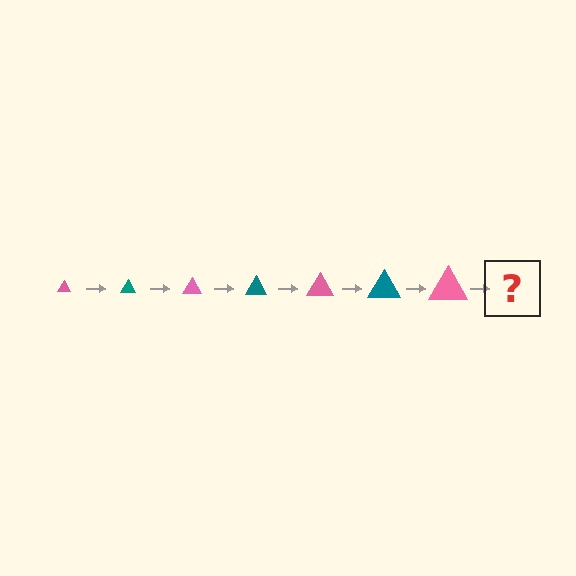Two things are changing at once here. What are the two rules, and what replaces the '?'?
The two rules are that the triangle grows larger each step and the color cycles through pink and teal. The '?' should be a teal triangle, larger than the previous one.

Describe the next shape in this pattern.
It should be a teal triangle, larger than the previous one.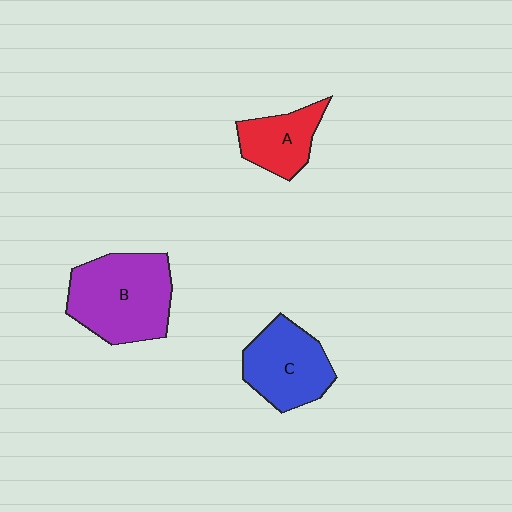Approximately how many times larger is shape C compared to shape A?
Approximately 1.4 times.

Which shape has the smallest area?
Shape A (red).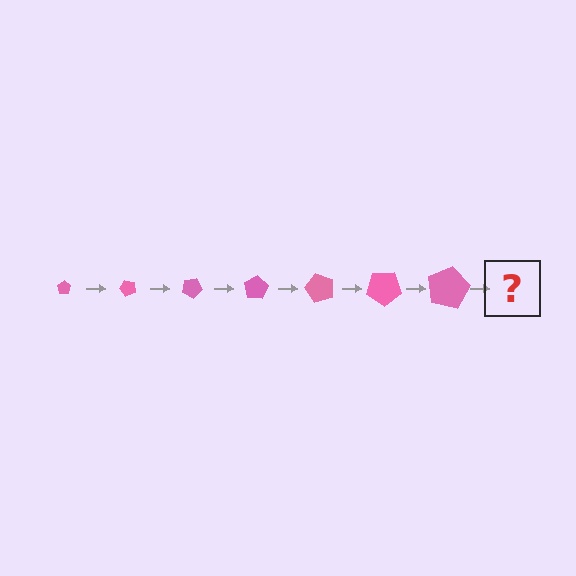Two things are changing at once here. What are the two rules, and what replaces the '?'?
The two rules are that the pentagon grows larger each step and it rotates 50 degrees each step. The '?' should be a pentagon, larger than the previous one and rotated 350 degrees from the start.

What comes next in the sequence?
The next element should be a pentagon, larger than the previous one and rotated 350 degrees from the start.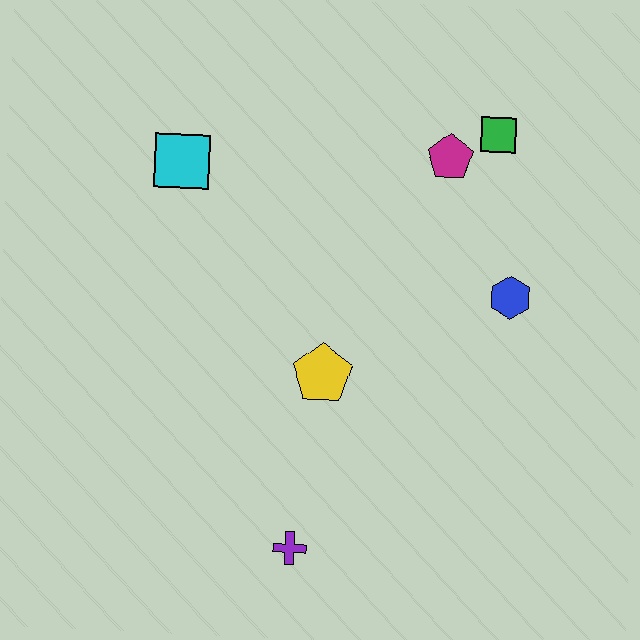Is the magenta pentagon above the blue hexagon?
Yes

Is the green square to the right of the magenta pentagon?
Yes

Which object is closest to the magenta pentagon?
The green square is closest to the magenta pentagon.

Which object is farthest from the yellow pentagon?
The green square is farthest from the yellow pentagon.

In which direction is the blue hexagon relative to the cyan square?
The blue hexagon is to the right of the cyan square.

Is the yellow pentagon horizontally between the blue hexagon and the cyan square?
Yes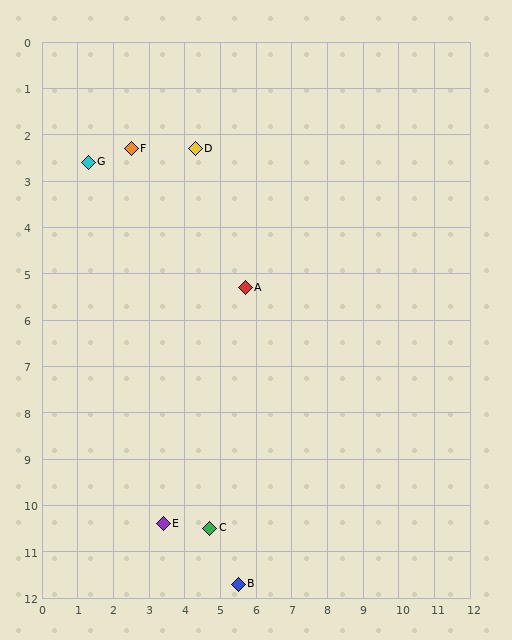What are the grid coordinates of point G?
Point G is at approximately (1.3, 2.6).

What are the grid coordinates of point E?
Point E is at approximately (3.4, 10.4).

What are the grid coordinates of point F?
Point F is at approximately (2.5, 2.3).